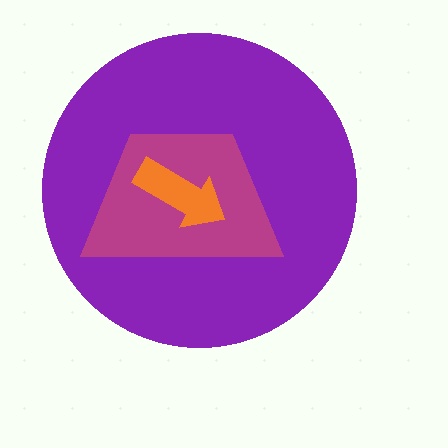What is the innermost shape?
The orange arrow.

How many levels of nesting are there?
3.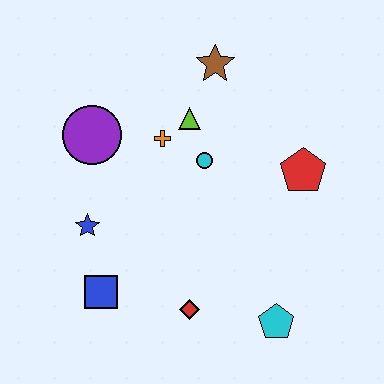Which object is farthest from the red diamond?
The brown star is farthest from the red diamond.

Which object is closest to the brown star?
The lime triangle is closest to the brown star.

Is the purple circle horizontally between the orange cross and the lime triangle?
No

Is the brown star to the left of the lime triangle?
No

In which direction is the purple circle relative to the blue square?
The purple circle is above the blue square.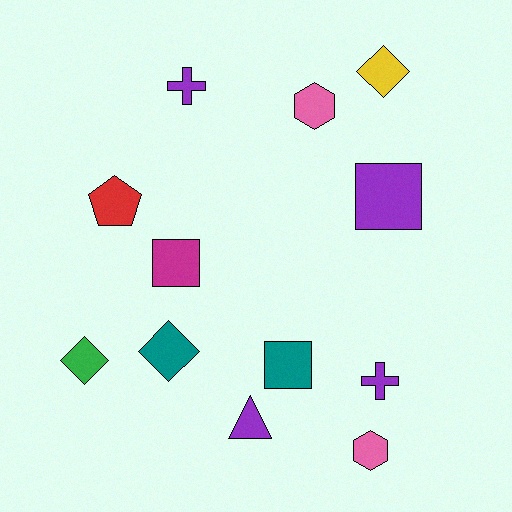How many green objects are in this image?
There is 1 green object.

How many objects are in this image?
There are 12 objects.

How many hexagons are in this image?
There are 2 hexagons.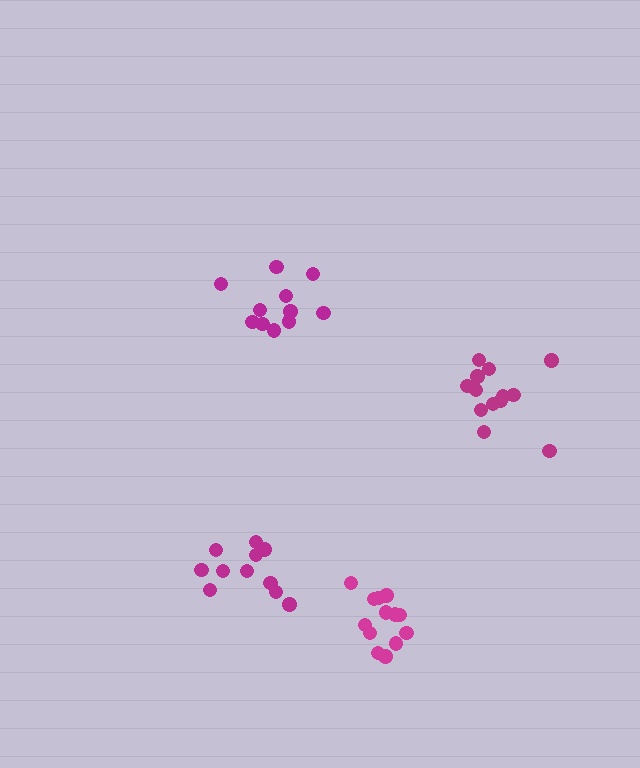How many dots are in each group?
Group 1: 11 dots, Group 2: 12 dots, Group 3: 13 dots, Group 4: 13 dots (49 total).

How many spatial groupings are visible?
There are 4 spatial groupings.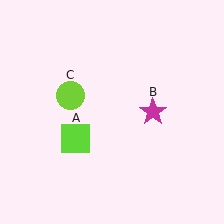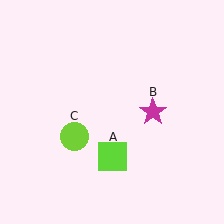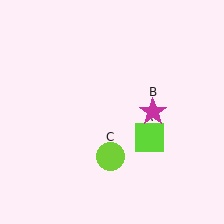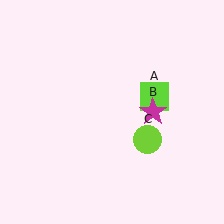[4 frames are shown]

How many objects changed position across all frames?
2 objects changed position: lime square (object A), lime circle (object C).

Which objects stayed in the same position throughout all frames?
Magenta star (object B) remained stationary.